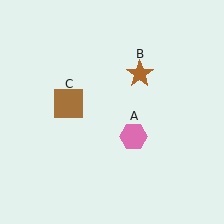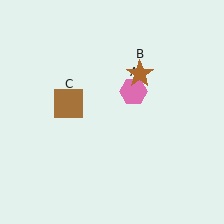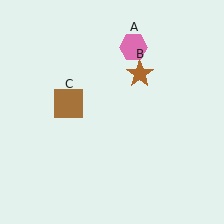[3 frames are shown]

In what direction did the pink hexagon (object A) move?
The pink hexagon (object A) moved up.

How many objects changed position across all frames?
1 object changed position: pink hexagon (object A).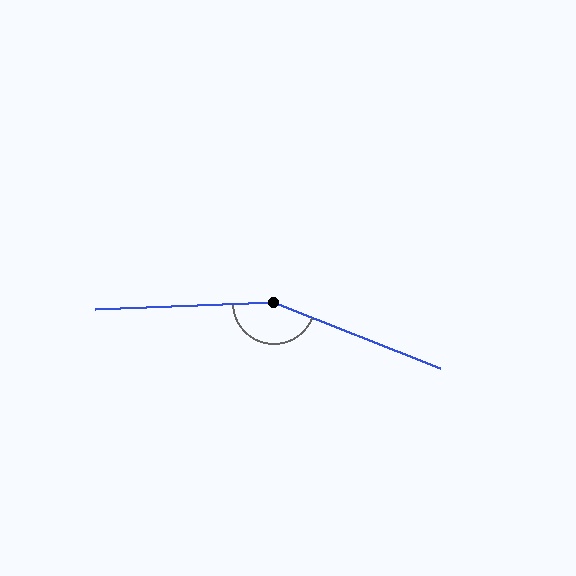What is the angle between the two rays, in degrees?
Approximately 156 degrees.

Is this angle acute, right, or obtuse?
It is obtuse.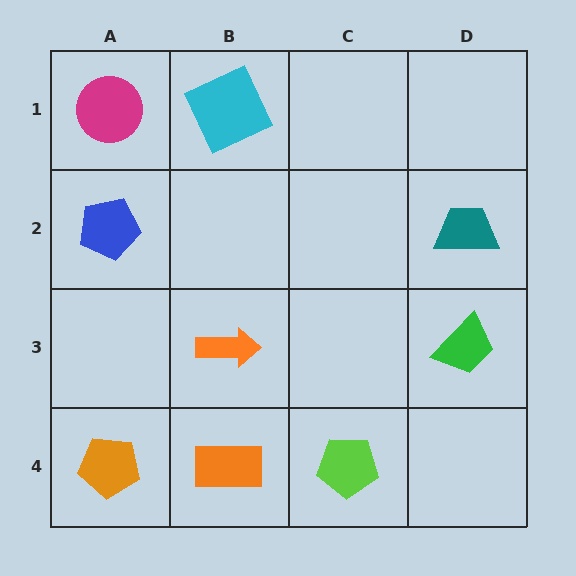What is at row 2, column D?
A teal trapezoid.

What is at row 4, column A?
An orange pentagon.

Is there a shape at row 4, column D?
No, that cell is empty.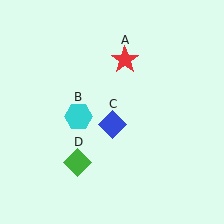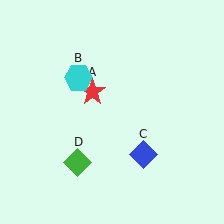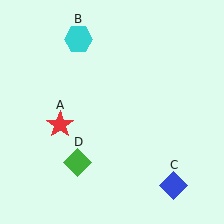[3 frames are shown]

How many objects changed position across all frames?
3 objects changed position: red star (object A), cyan hexagon (object B), blue diamond (object C).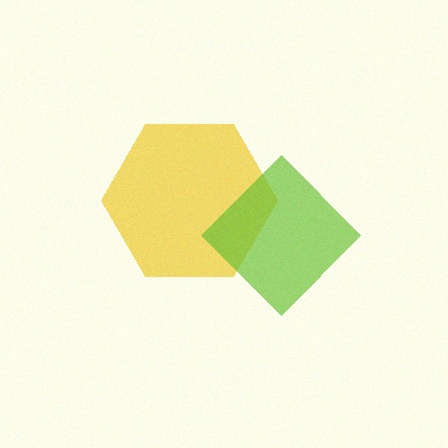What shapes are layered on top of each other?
The layered shapes are: a yellow hexagon, a lime diamond.